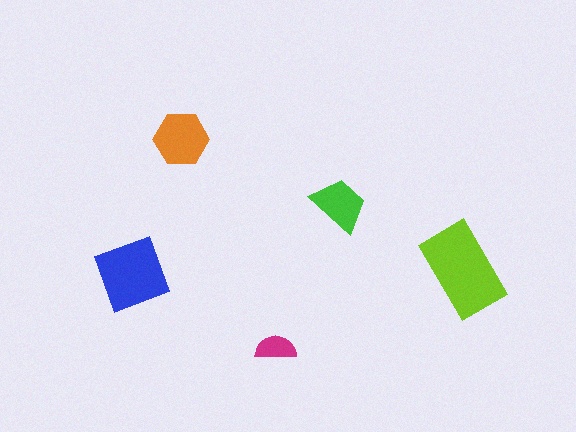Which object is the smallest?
The magenta semicircle.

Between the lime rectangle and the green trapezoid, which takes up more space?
The lime rectangle.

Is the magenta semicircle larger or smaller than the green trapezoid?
Smaller.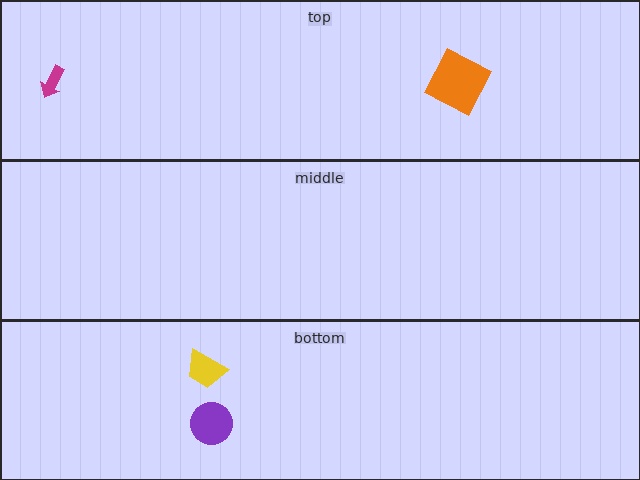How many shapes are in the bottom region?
2.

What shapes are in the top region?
The orange square, the magenta arrow.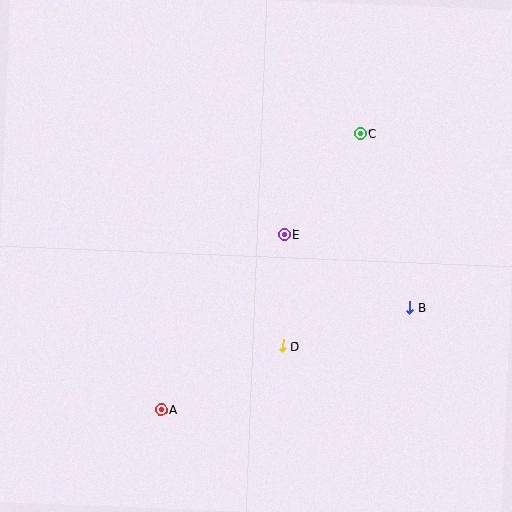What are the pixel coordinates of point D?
Point D is at (282, 346).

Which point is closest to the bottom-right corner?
Point B is closest to the bottom-right corner.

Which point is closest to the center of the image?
Point E at (284, 235) is closest to the center.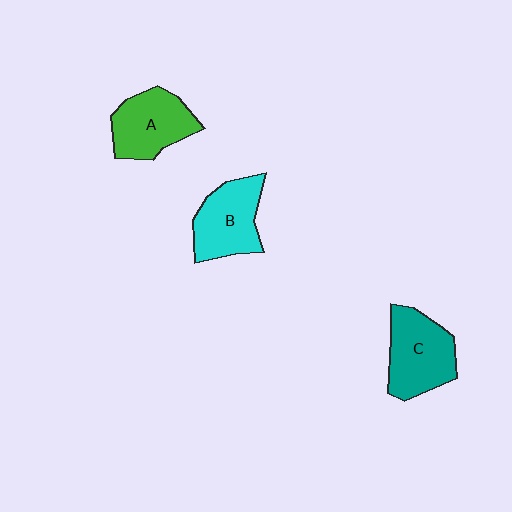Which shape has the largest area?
Shape C (teal).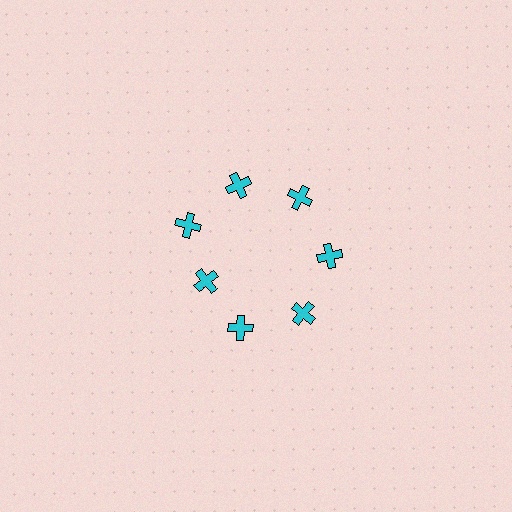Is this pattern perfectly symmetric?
No. The 7 cyan crosses are arranged in a ring, but one element near the 8 o'clock position is pulled inward toward the center, breaking the 7-fold rotational symmetry.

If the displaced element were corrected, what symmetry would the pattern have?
It would have 7-fold rotational symmetry — the pattern would map onto itself every 51 degrees.